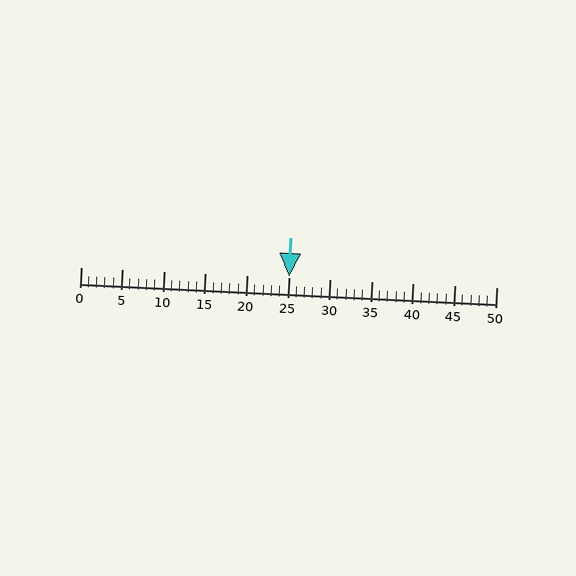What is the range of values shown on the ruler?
The ruler shows values from 0 to 50.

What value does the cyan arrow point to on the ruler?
The cyan arrow points to approximately 25.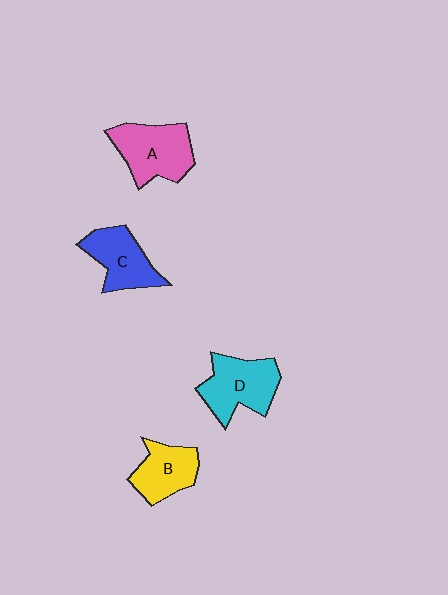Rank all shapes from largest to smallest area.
From largest to smallest: A (pink), D (cyan), C (blue), B (yellow).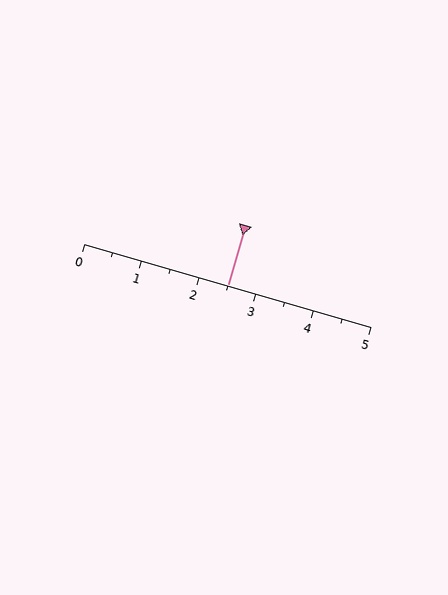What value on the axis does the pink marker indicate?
The marker indicates approximately 2.5.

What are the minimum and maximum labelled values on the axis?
The axis runs from 0 to 5.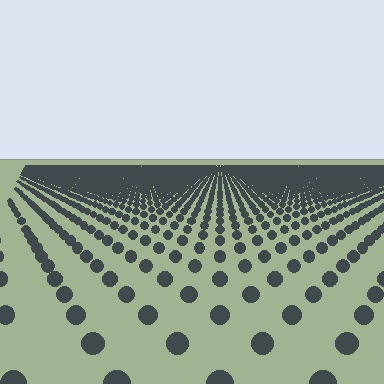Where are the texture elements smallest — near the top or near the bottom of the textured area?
Near the top.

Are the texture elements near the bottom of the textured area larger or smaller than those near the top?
Larger. Near the bottom, elements are closer to the viewer and appear at a bigger on-screen size.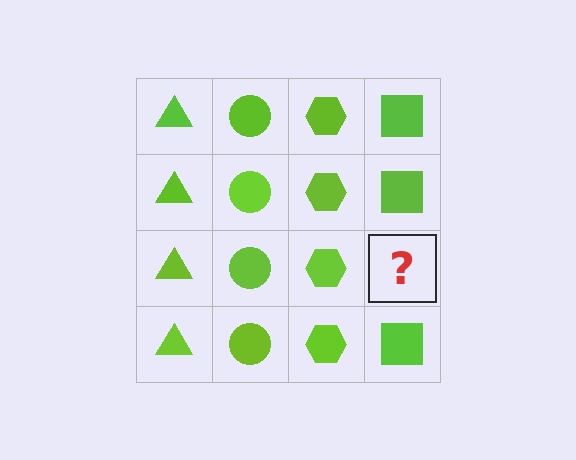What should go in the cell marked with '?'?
The missing cell should contain a lime square.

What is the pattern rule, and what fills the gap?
The rule is that each column has a consistent shape. The gap should be filled with a lime square.